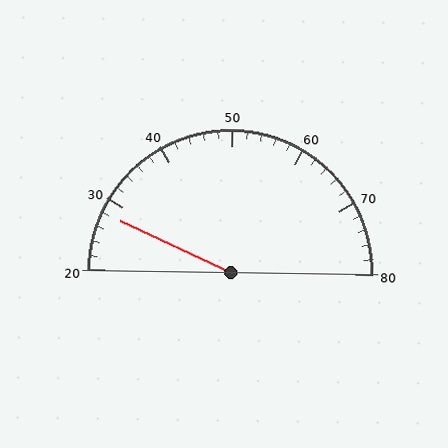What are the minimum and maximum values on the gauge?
The gauge ranges from 20 to 80.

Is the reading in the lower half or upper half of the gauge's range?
The reading is in the lower half of the range (20 to 80).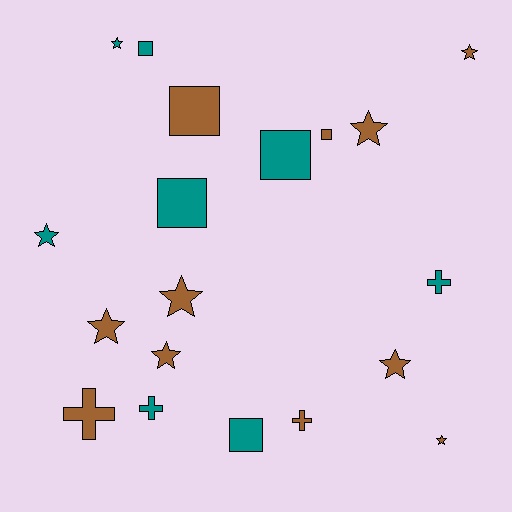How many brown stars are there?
There are 7 brown stars.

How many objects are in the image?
There are 19 objects.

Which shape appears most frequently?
Star, with 9 objects.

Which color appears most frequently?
Brown, with 11 objects.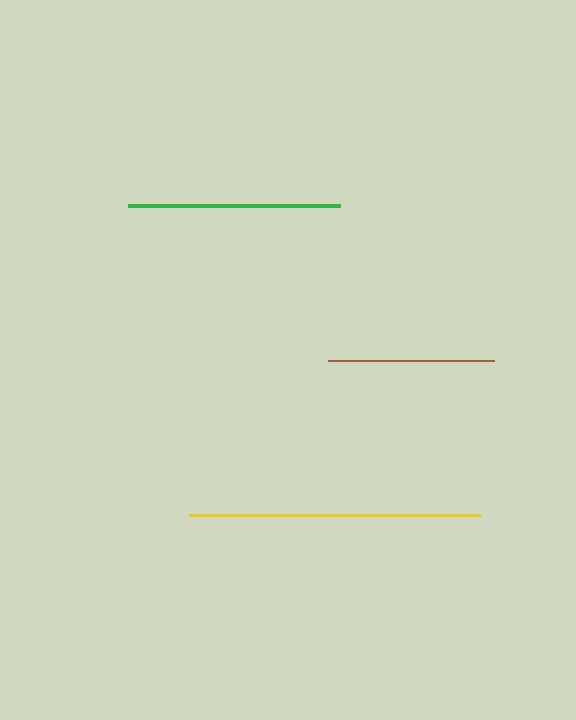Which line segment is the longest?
The yellow line is the longest at approximately 291 pixels.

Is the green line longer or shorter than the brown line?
The green line is longer than the brown line.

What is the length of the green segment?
The green segment is approximately 212 pixels long.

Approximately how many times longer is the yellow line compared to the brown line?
The yellow line is approximately 1.8 times the length of the brown line.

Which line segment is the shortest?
The brown line is the shortest at approximately 166 pixels.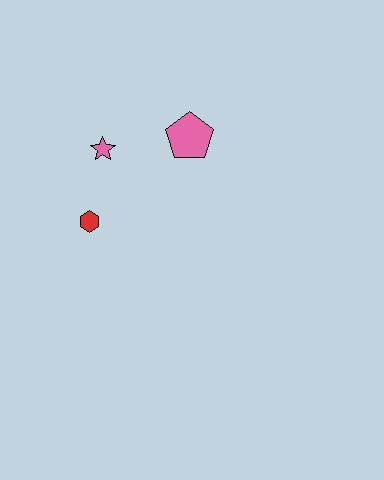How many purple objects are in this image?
There are no purple objects.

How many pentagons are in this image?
There is 1 pentagon.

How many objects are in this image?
There are 3 objects.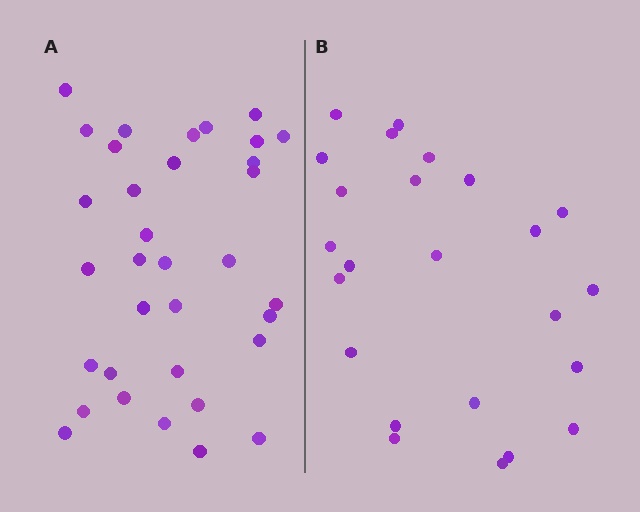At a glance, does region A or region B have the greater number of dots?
Region A (the left region) has more dots.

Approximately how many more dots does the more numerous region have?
Region A has roughly 10 or so more dots than region B.